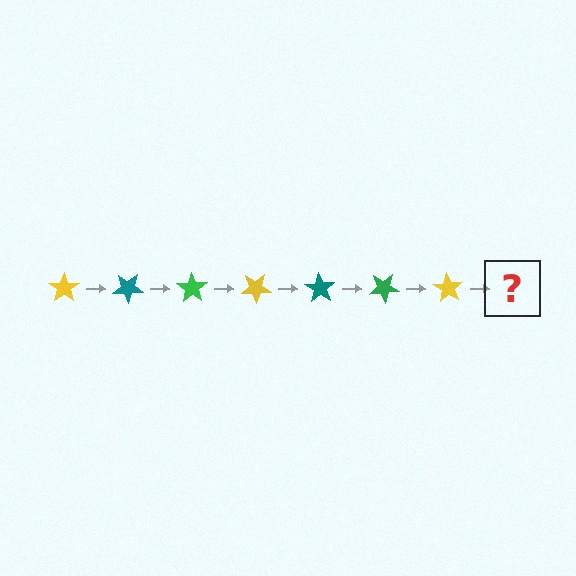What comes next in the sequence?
The next element should be a teal star, rotated 245 degrees from the start.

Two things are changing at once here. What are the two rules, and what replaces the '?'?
The two rules are that it rotates 35 degrees each step and the color cycles through yellow, teal, and green. The '?' should be a teal star, rotated 245 degrees from the start.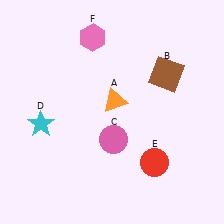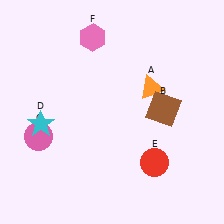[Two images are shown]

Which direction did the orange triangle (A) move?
The orange triangle (A) moved right.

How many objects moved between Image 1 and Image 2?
3 objects moved between the two images.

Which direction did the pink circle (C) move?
The pink circle (C) moved left.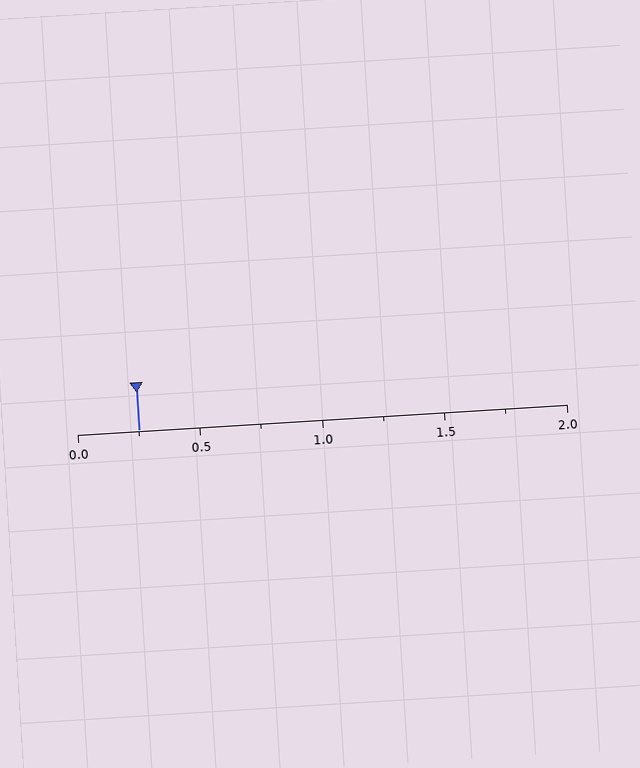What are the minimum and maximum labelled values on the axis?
The axis runs from 0.0 to 2.0.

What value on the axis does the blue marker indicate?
The marker indicates approximately 0.25.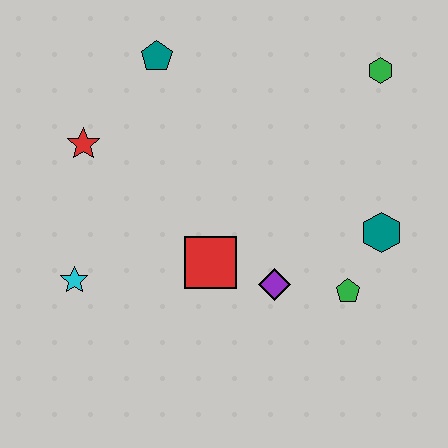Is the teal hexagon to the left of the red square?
No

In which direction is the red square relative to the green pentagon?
The red square is to the left of the green pentagon.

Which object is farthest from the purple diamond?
The teal pentagon is farthest from the purple diamond.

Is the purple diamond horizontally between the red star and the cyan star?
No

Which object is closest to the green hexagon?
The teal hexagon is closest to the green hexagon.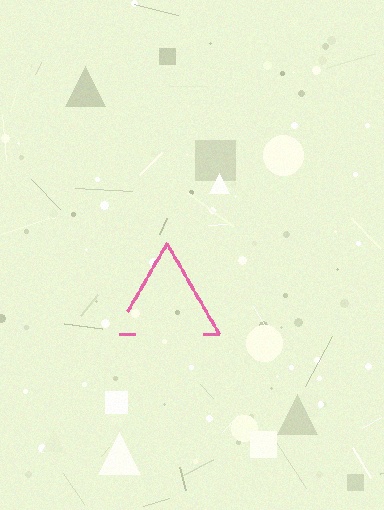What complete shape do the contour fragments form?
The contour fragments form a triangle.